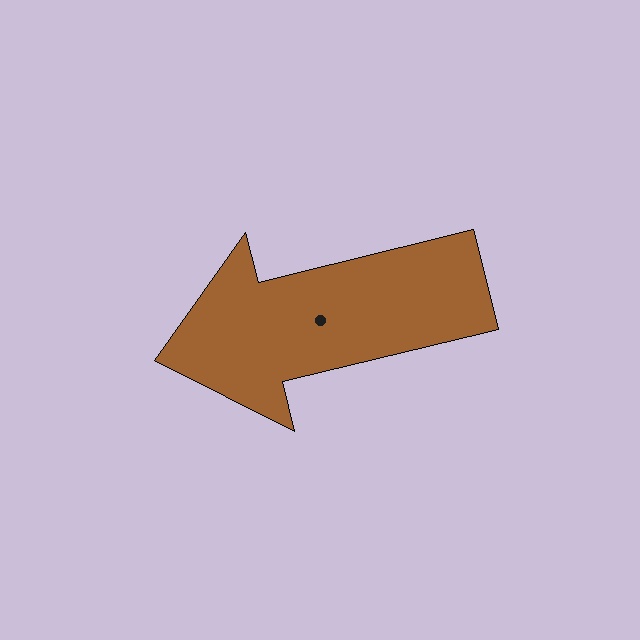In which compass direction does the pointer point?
West.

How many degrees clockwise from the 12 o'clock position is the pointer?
Approximately 256 degrees.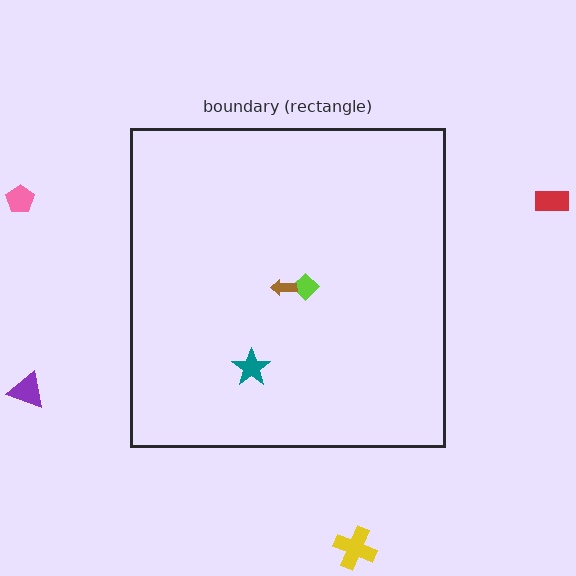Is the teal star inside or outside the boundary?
Inside.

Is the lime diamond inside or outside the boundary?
Inside.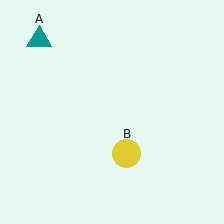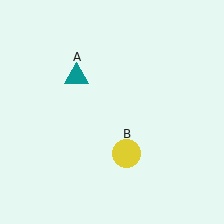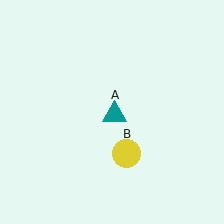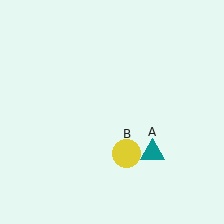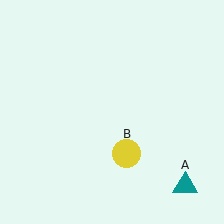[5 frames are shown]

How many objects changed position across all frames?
1 object changed position: teal triangle (object A).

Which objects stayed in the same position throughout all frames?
Yellow circle (object B) remained stationary.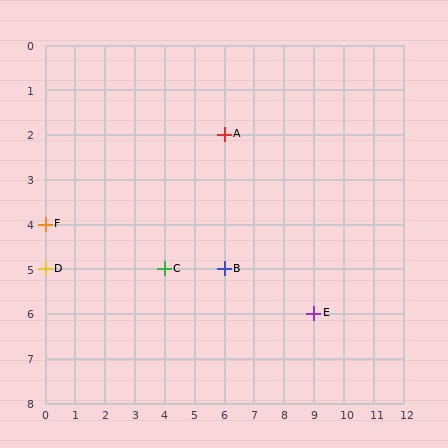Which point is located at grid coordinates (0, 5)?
Point D is at (0, 5).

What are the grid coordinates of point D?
Point D is at grid coordinates (0, 5).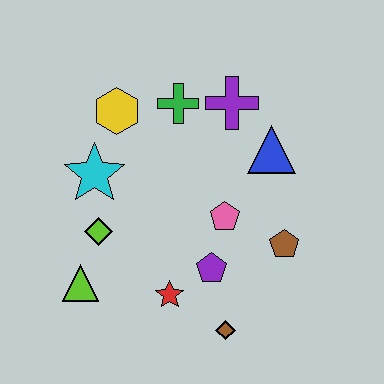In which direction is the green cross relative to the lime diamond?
The green cross is above the lime diamond.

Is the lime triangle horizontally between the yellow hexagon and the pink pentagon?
No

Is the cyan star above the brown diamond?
Yes